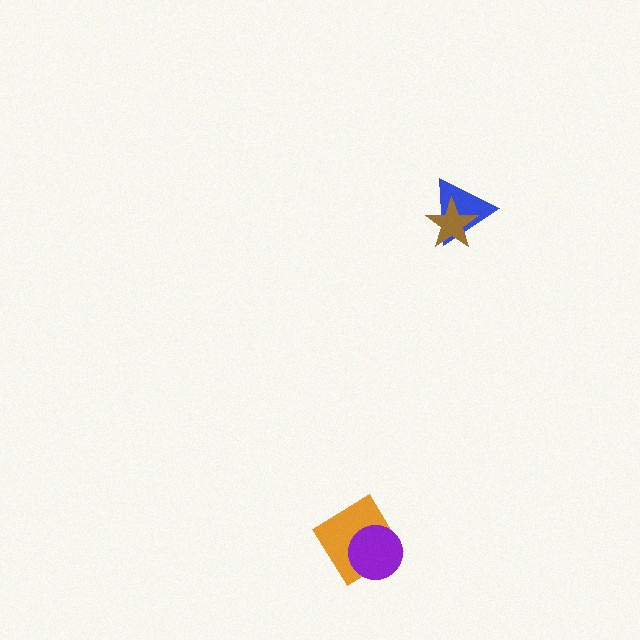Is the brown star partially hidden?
No, no other shape covers it.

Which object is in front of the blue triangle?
The brown star is in front of the blue triangle.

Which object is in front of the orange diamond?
The purple circle is in front of the orange diamond.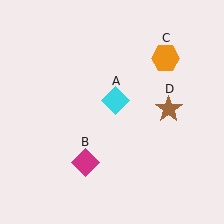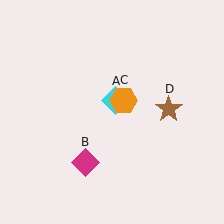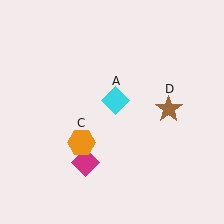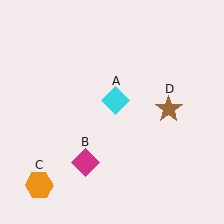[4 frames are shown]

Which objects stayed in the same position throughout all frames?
Cyan diamond (object A) and magenta diamond (object B) and brown star (object D) remained stationary.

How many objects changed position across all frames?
1 object changed position: orange hexagon (object C).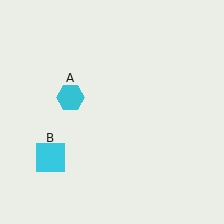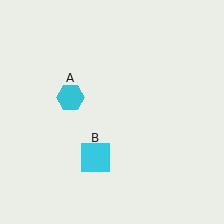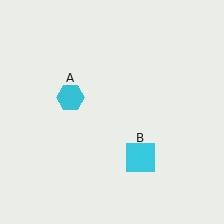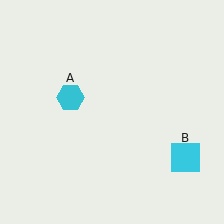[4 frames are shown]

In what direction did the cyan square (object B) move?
The cyan square (object B) moved right.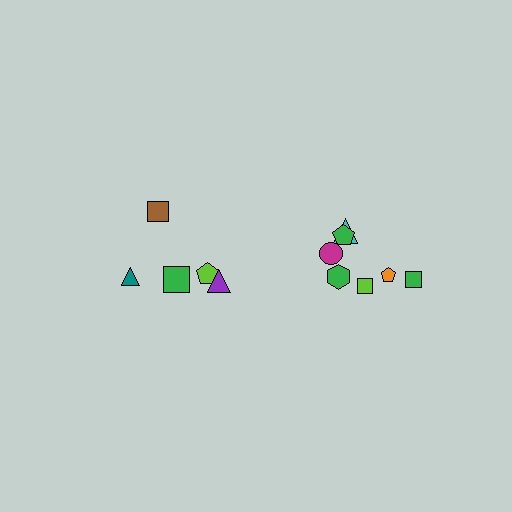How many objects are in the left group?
There are 5 objects.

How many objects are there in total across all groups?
There are 12 objects.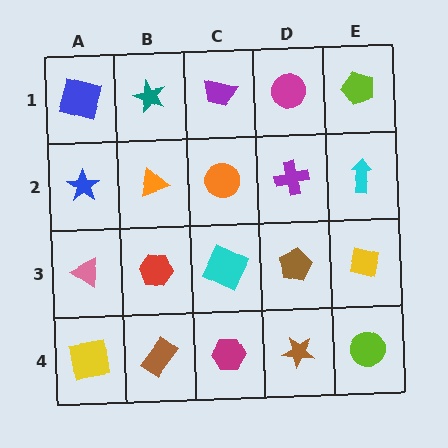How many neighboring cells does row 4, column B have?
3.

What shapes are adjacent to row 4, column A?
A pink triangle (row 3, column A), a brown rectangle (row 4, column B).